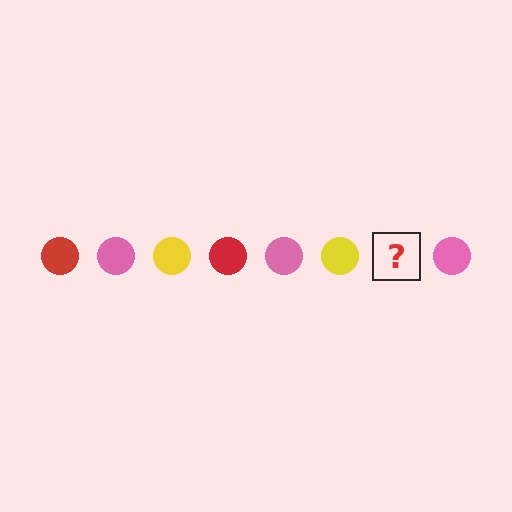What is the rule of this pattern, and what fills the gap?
The rule is that the pattern cycles through red, pink, yellow circles. The gap should be filled with a red circle.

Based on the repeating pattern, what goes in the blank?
The blank should be a red circle.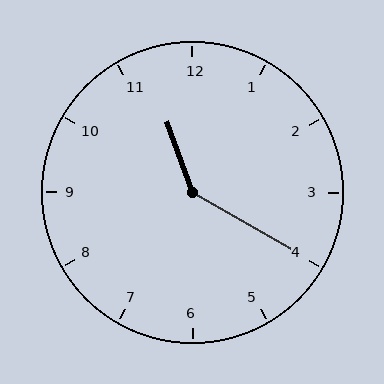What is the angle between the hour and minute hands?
Approximately 140 degrees.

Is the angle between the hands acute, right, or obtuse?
It is obtuse.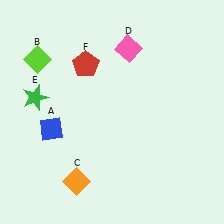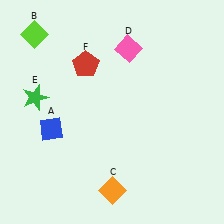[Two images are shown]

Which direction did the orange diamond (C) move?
The orange diamond (C) moved right.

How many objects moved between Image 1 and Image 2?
2 objects moved between the two images.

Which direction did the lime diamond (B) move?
The lime diamond (B) moved up.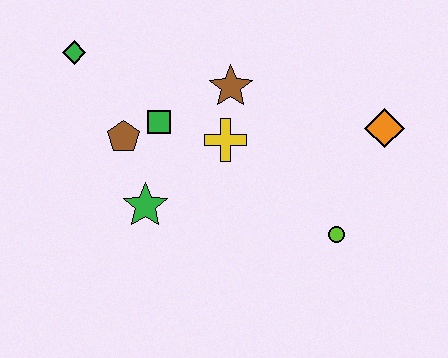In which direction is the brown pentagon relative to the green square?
The brown pentagon is to the left of the green square.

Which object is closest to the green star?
The brown pentagon is closest to the green star.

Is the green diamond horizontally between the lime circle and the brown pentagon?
No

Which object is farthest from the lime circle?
The green diamond is farthest from the lime circle.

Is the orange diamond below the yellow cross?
No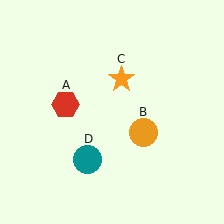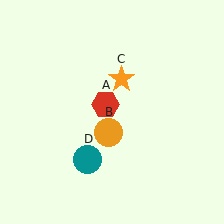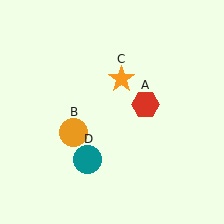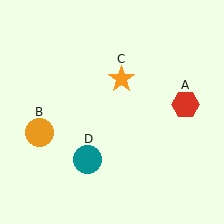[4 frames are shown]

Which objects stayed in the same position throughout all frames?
Orange star (object C) and teal circle (object D) remained stationary.